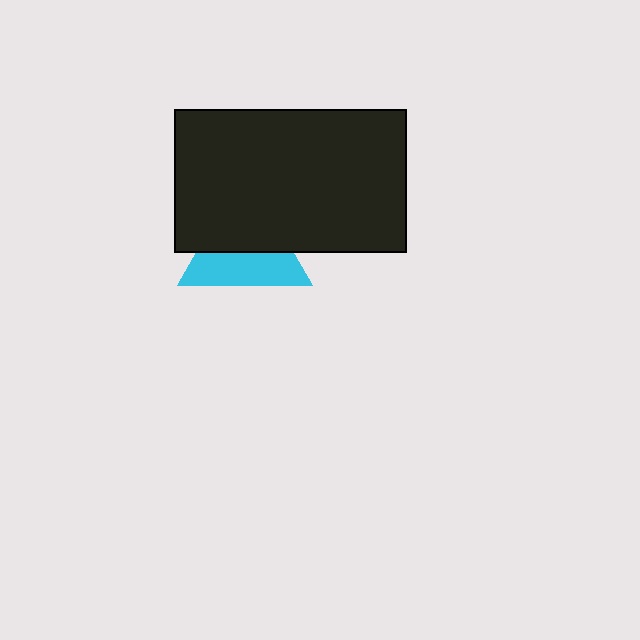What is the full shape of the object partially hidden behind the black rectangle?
The partially hidden object is a cyan triangle.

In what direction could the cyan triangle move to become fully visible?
The cyan triangle could move down. That would shift it out from behind the black rectangle entirely.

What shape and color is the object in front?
The object in front is a black rectangle.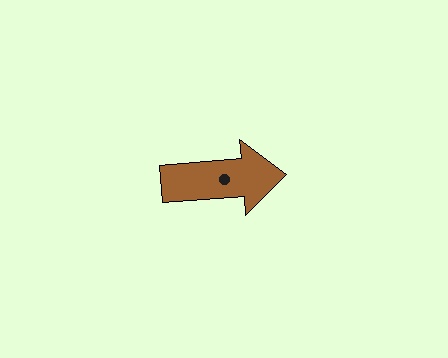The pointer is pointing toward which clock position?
Roughly 3 o'clock.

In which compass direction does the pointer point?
East.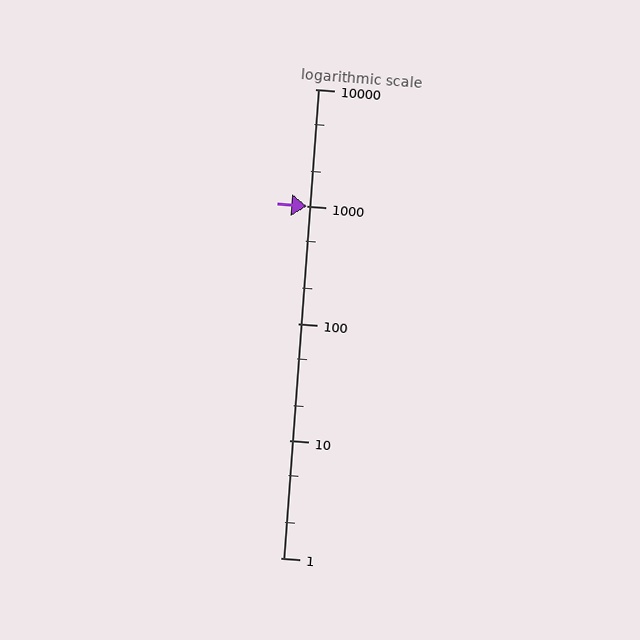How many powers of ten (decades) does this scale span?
The scale spans 4 decades, from 1 to 10000.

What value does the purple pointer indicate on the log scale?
The pointer indicates approximately 1000.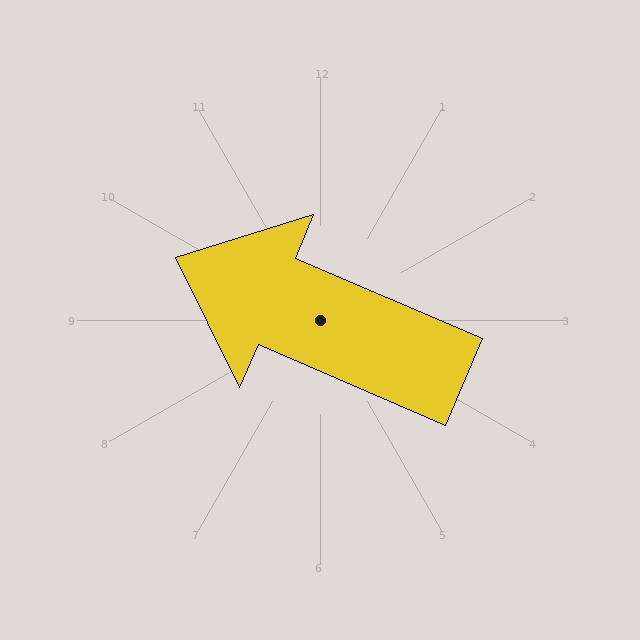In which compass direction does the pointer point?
Northwest.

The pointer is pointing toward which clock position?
Roughly 10 o'clock.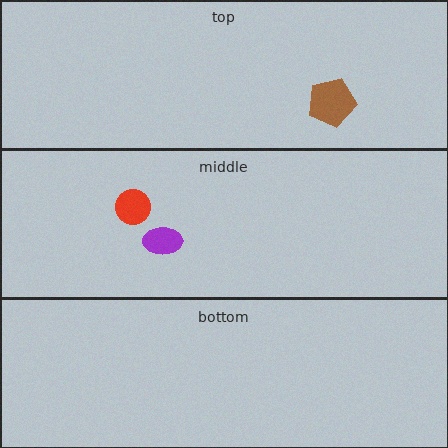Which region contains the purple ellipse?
The middle region.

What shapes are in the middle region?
The red circle, the purple ellipse.